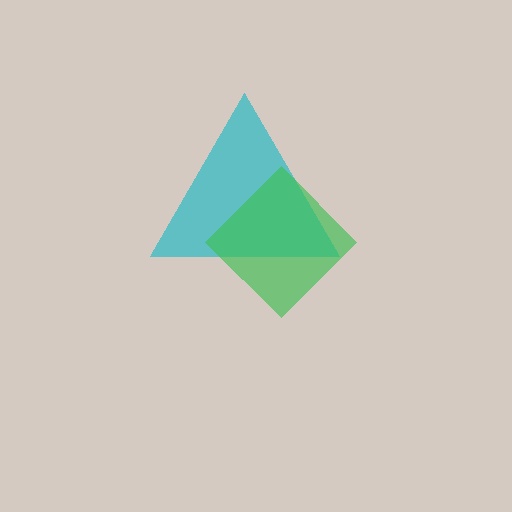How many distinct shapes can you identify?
There are 2 distinct shapes: a cyan triangle, a green diamond.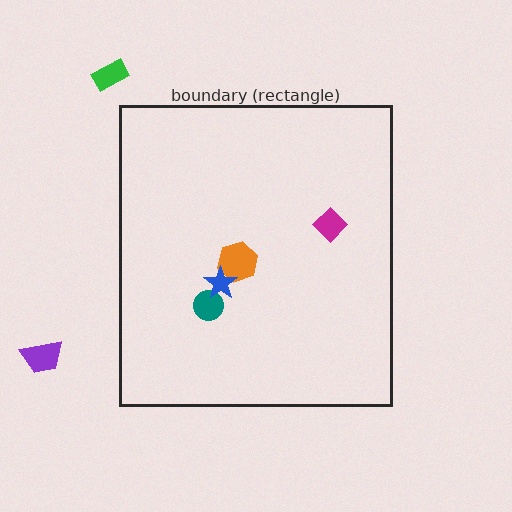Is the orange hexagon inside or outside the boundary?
Inside.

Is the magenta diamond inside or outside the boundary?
Inside.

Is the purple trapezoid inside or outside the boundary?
Outside.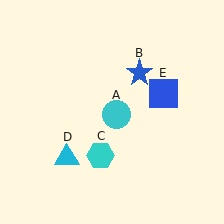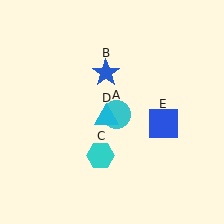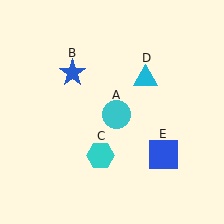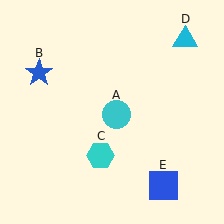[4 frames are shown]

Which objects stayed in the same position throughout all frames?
Cyan circle (object A) and cyan hexagon (object C) remained stationary.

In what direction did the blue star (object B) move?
The blue star (object B) moved left.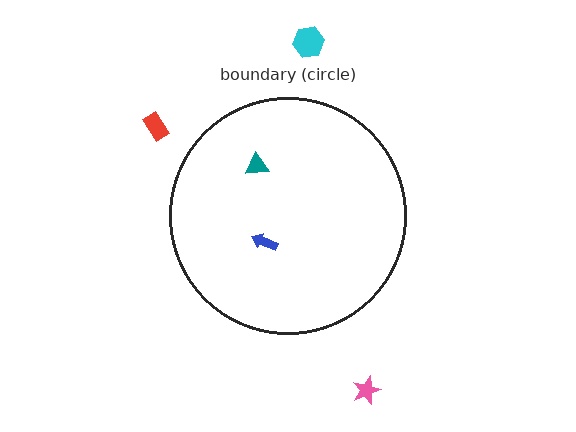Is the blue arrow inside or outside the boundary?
Inside.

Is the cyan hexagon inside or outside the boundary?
Outside.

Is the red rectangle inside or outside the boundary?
Outside.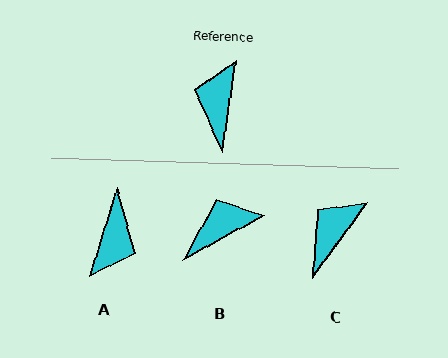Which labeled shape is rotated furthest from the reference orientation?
A, about 171 degrees away.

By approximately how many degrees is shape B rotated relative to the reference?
Approximately 53 degrees clockwise.